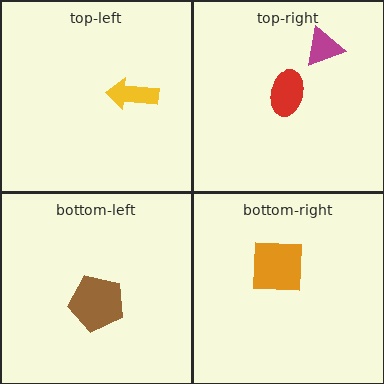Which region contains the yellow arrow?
The top-left region.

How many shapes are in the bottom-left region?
1.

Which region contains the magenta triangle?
The top-right region.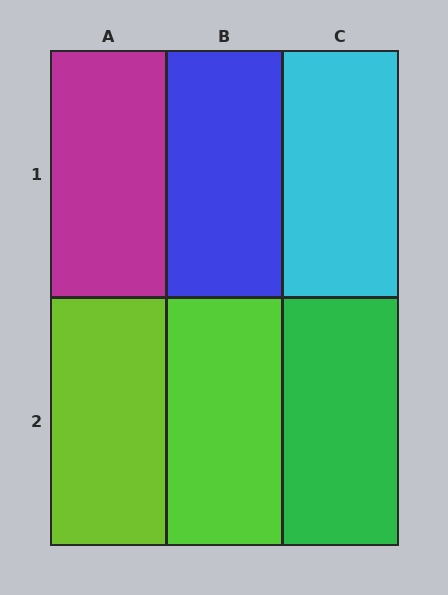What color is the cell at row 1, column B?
Blue.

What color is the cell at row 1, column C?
Cyan.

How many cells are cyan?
1 cell is cyan.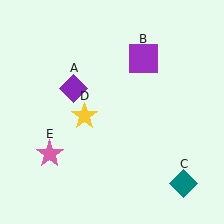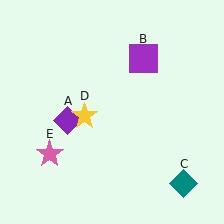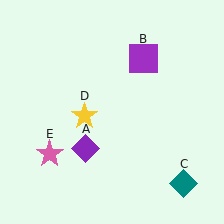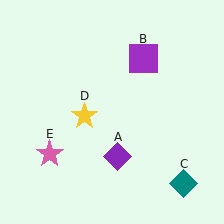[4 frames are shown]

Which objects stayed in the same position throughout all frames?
Purple square (object B) and teal diamond (object C) and yellow star (object D) and pink star (object E) remained stationary.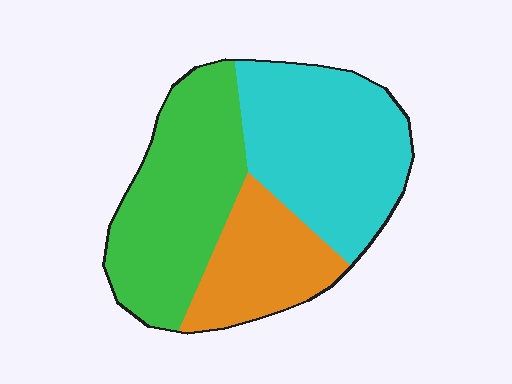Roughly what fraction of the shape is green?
Green covers about 40% of the shape.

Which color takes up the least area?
Orange, at roughly 20%.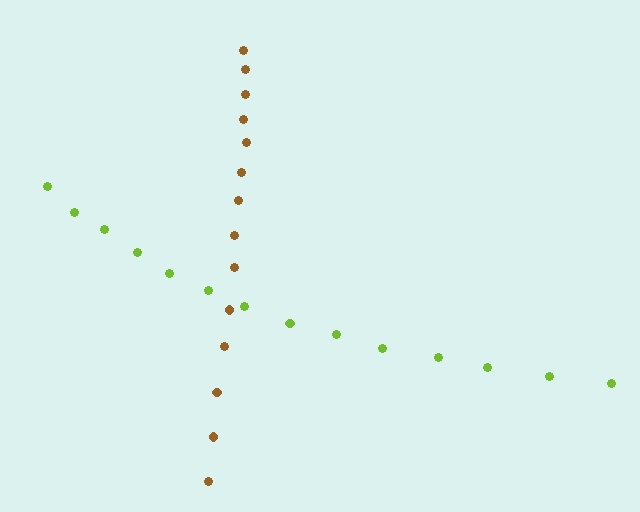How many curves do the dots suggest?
There are 2 distinct paths.